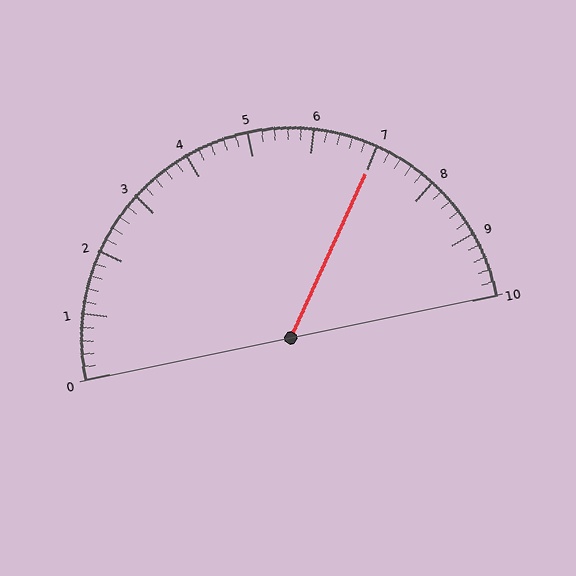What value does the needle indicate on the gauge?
The needle indicates approximately 7.0.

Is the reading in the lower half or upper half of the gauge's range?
The reading is in the upper half of the range (0 to 10).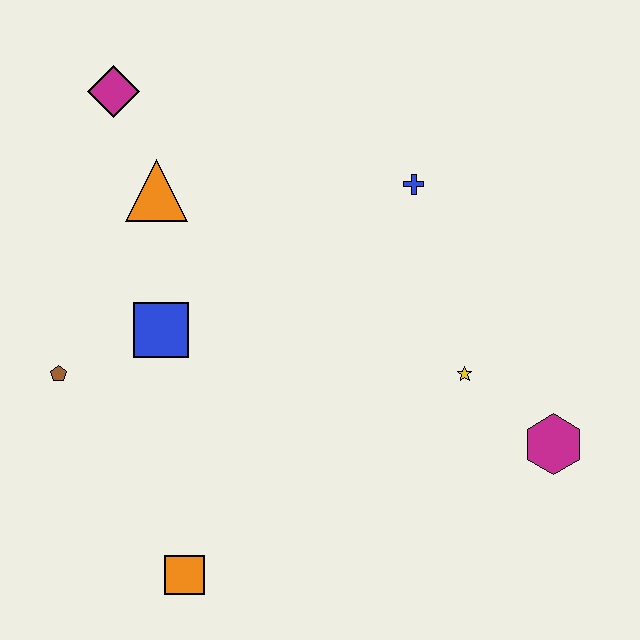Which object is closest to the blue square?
The brown pentagon is closest to the blue square.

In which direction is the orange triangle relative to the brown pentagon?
The orange triangle is above the brown pentagon.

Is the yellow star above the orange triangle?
No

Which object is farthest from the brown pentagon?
The magenta hexagon is farthest from the brown pentagon.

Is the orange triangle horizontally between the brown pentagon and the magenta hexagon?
Yes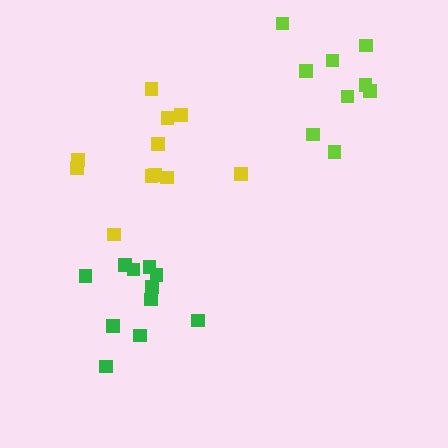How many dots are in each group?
Group 1: 11 dots, Group 2: 11 dots, Group 3: 9 dots (31 total).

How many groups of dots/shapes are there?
There are 3 groups.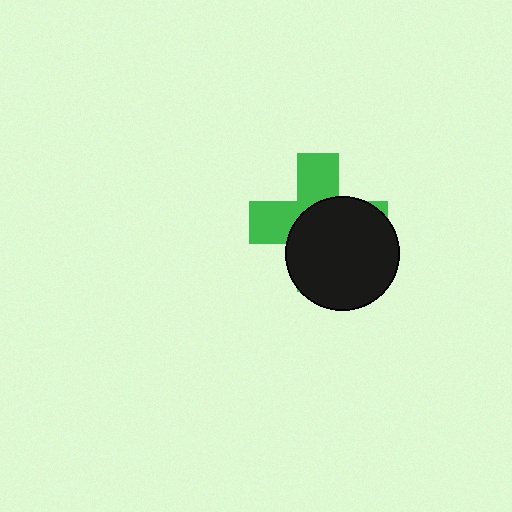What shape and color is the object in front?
The object in front is a black circle.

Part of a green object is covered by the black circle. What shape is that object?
It is a cross.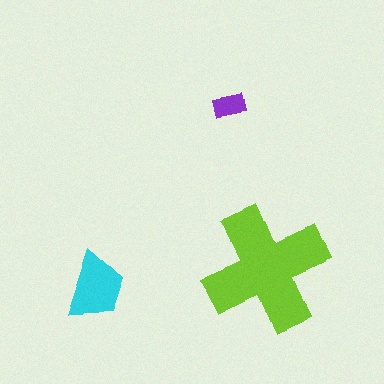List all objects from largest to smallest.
The lime cross, the cyan trapezoid, the purple rectangle.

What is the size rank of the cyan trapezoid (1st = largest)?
2nd.